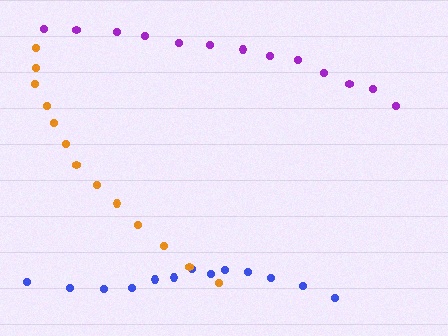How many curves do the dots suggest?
There are 3 distinct paths.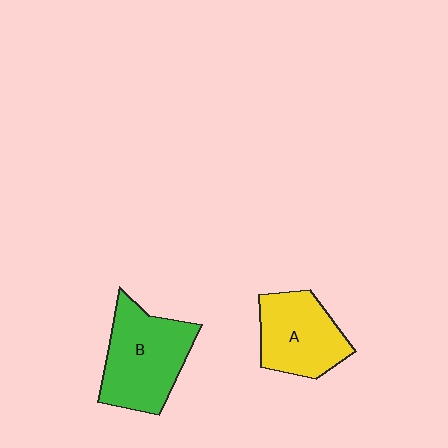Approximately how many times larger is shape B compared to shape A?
Approximately 1.2 times.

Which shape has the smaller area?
Shape A (yellow).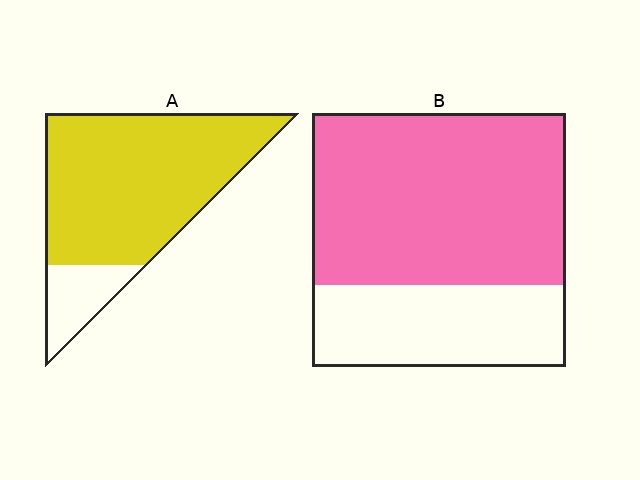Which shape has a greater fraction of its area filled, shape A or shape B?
Shape A.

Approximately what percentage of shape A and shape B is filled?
A is approximately 85% and B is approximately 70%.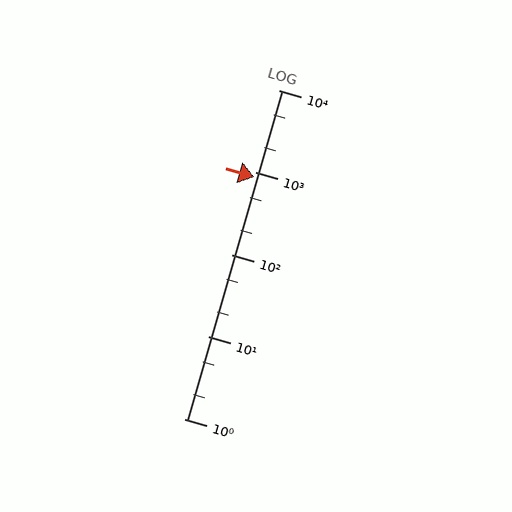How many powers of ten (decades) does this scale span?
The scale spans 4 decades, from 1 to 10000.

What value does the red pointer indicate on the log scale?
The pointer indicates approximately 880.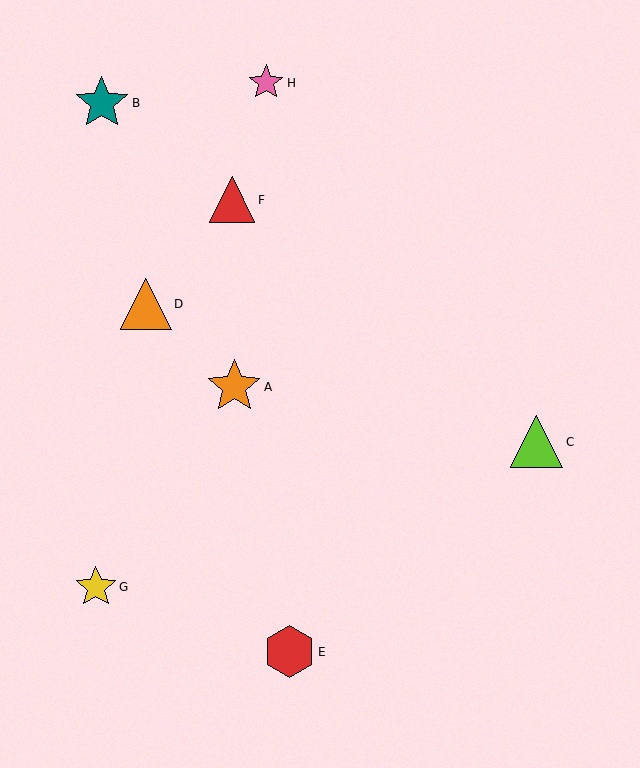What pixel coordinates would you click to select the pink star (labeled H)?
Click at (266, 83) to select the pink star H.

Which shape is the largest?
The orange star (labeled A) is the largest.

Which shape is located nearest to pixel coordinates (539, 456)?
The lime triangle (labeled C) at (536, 442) is nearest to that location.